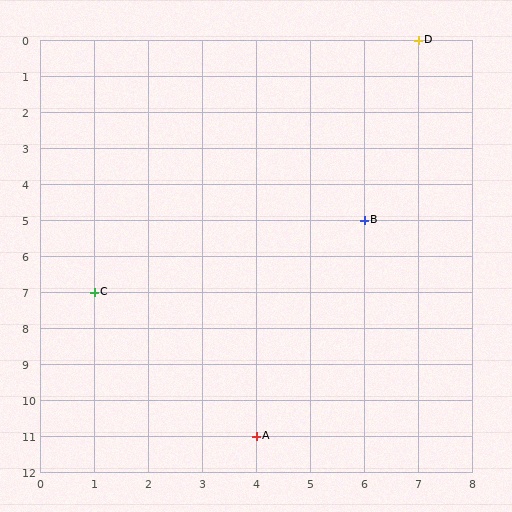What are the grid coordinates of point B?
Point B is at grid coordinates (6, 5).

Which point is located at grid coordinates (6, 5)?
Point B is at (6, 5).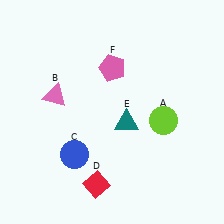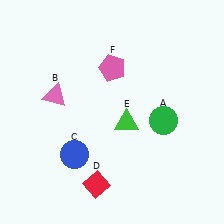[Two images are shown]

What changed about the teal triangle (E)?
In Image 1, E is teal. In Image 2, it changed to green.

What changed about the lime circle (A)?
In Image 1, A is lime. In Image 2, it changed to green.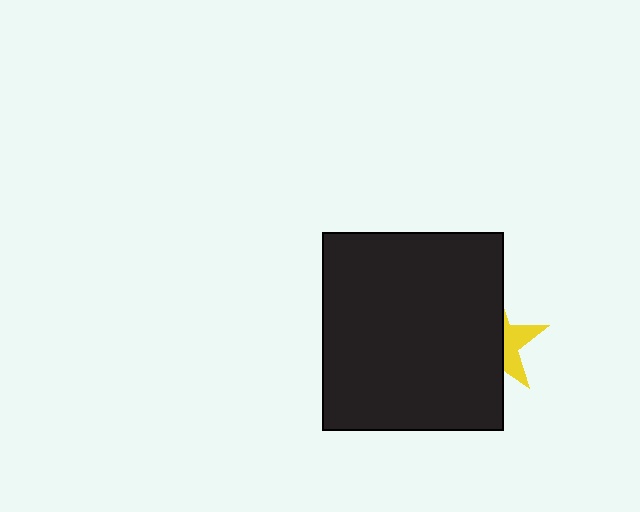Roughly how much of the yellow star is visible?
A small part of it is visible (roughly 37%).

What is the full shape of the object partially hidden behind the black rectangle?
The partially hidden object is a yellow star.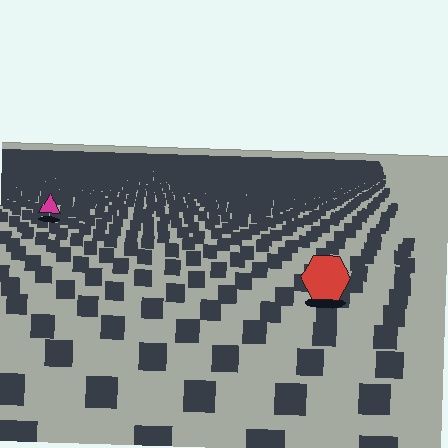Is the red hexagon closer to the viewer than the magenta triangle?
Yes. The red hexagon is closer — you can tell from the texture gradient: the ground texture is coarser near it.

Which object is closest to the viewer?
The red hexagon is closest. The texture marks near it are larger and more spread out.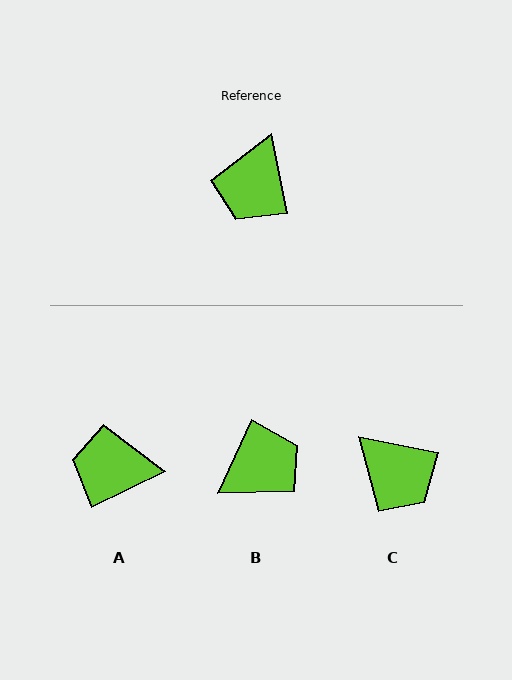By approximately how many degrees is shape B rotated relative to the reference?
Approximately 144 degrees counter-clockwise.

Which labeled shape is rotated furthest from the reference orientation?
B, about 144 degrees away.